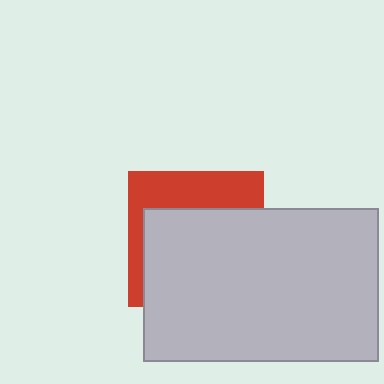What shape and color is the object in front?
The object in front is a light gray rectangle.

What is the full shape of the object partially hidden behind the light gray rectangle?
The partially hidden object is a red square.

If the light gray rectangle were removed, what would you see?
You would see the complete red square.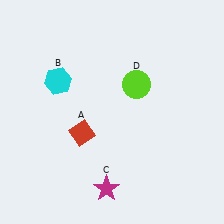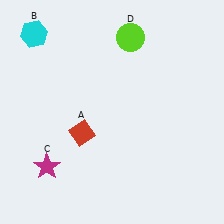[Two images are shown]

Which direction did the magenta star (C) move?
The magenta star (C) moved left.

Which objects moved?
The objects that moved are: the cyan hexagon (B), the magenta star (C), the lime circle (D).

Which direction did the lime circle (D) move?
The lime circle (D) moved up.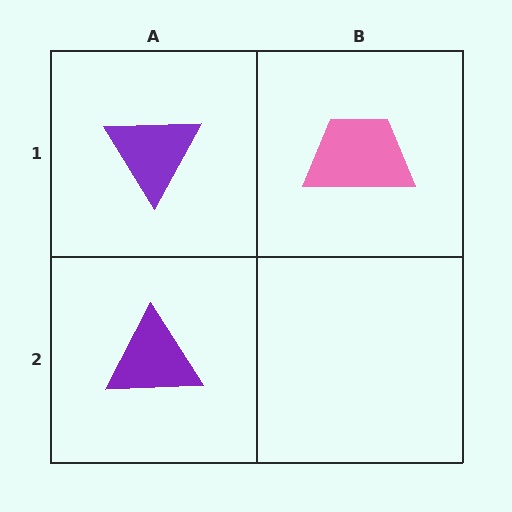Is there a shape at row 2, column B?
No, that cell is empty.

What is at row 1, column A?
A purple triangle.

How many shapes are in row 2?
1 shape.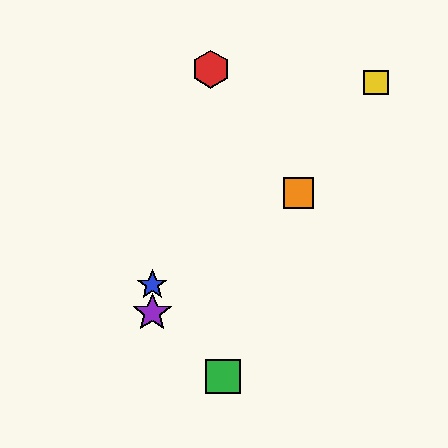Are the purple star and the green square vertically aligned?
No, the purple star is at x≈152 and the green square is at x≈223.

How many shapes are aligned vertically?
2 shapes (the blue star, the purple star) are aligned vertically.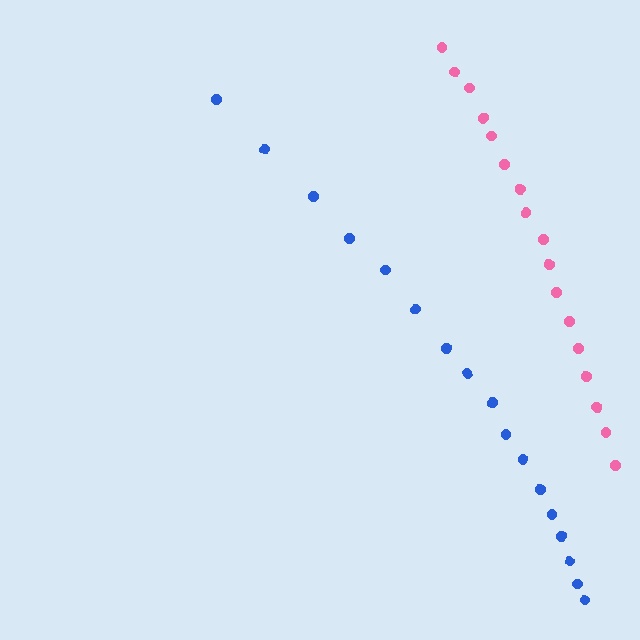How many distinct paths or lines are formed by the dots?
There are 2 distinct paths.